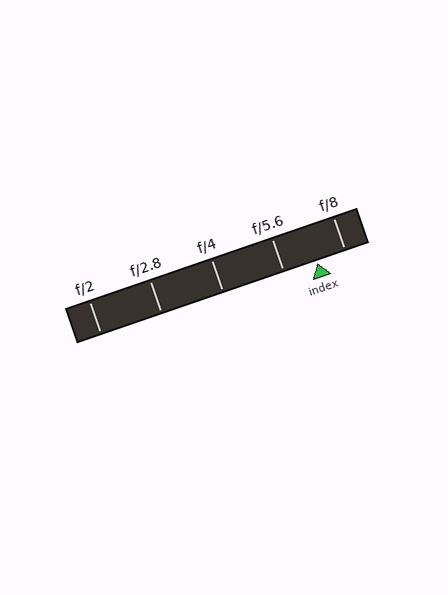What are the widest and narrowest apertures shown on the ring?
The widest aperture shown is f/2 and the narrowest is f/8.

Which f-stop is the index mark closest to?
The index mark is closest to f/8.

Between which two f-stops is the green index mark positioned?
The index mark is between f/5.6 and f/8.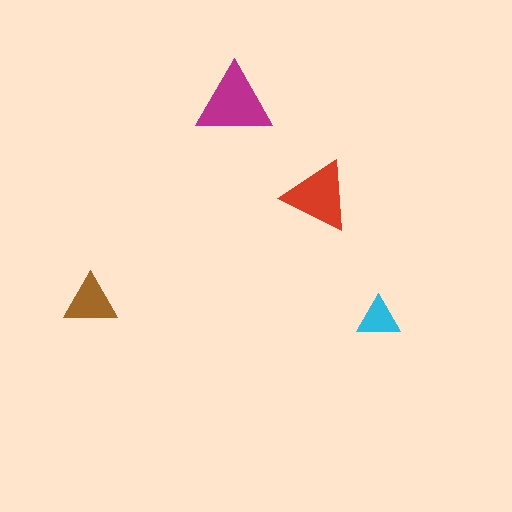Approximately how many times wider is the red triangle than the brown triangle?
About 1.5 times wider.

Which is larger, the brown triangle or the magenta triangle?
The magenta one.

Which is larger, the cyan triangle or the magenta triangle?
The magenta one.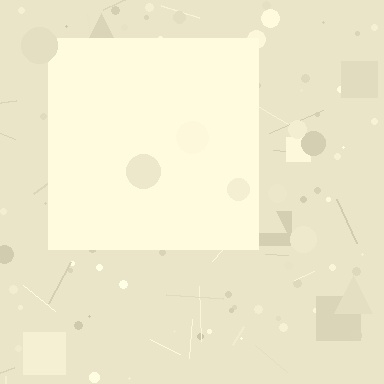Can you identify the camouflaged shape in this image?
The camouflaged shape is a square.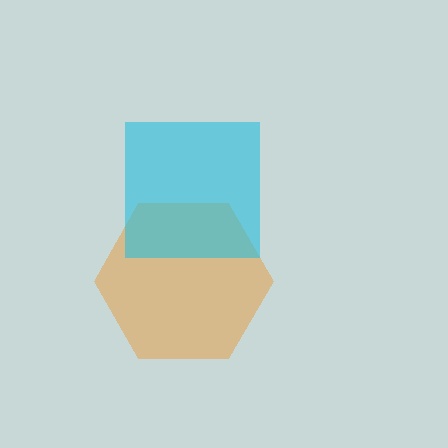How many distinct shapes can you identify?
There are 2 distinct shapes: an orange hexagon, a cyan square.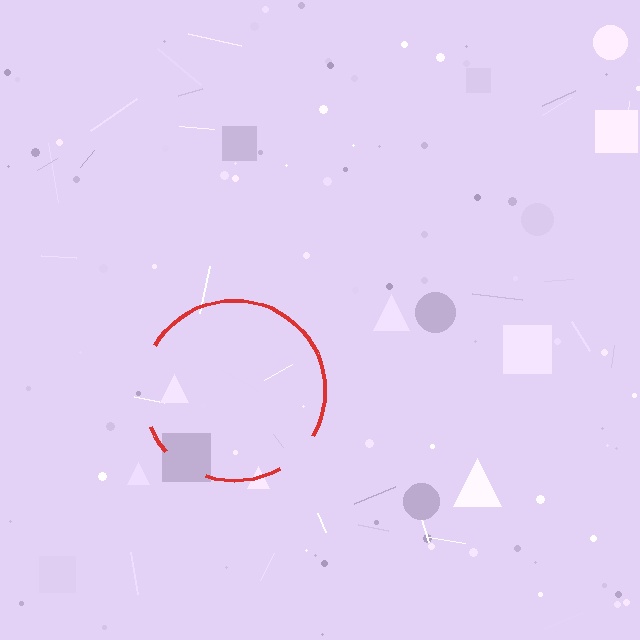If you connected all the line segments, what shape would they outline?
They would outline a circle.